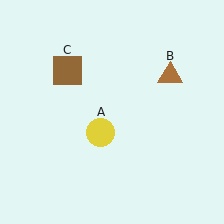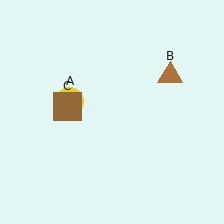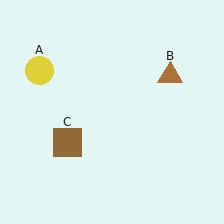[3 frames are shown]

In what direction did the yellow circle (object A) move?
The yellow circle (object A) moved up and to the left.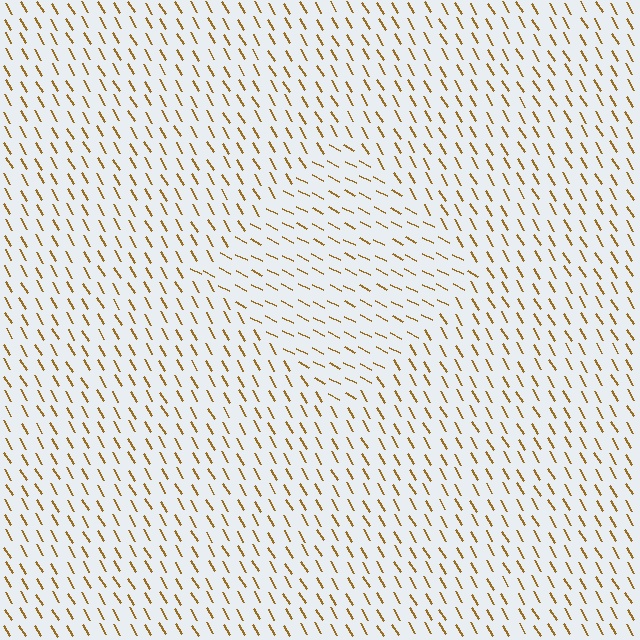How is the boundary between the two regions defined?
The boundary is defined purely by a change in line orientation (approximately 33 degrees difference). All lines are the same color and thickness.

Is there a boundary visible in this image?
Yes, there is a texture boundary formed by a change in line orientation.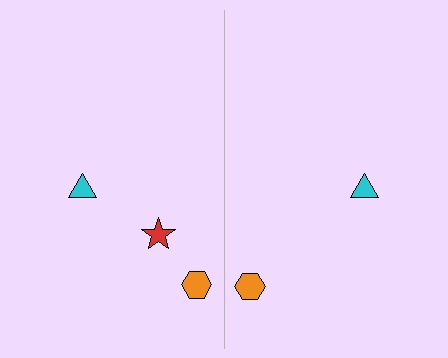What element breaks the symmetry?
A red star is missing from the right side.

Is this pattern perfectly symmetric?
No, the pattern is not perfectly symmetric. A red star is missing from the right side.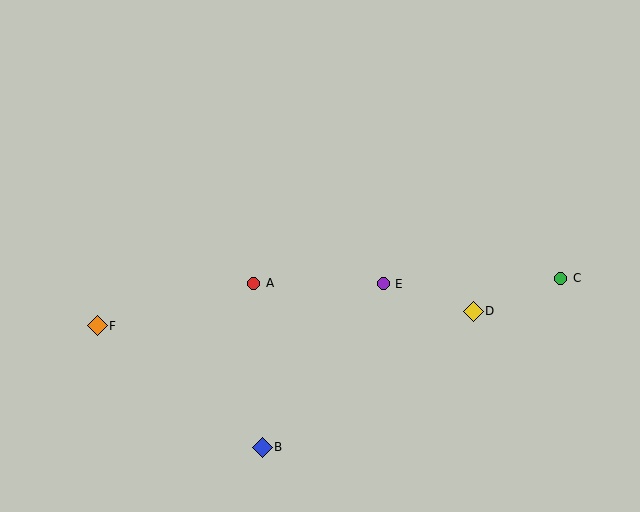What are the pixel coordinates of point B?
Point B is at (262, 447).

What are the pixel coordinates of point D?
Point D is at (473, 311).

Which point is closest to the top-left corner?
Point F is closest to the top-left corner.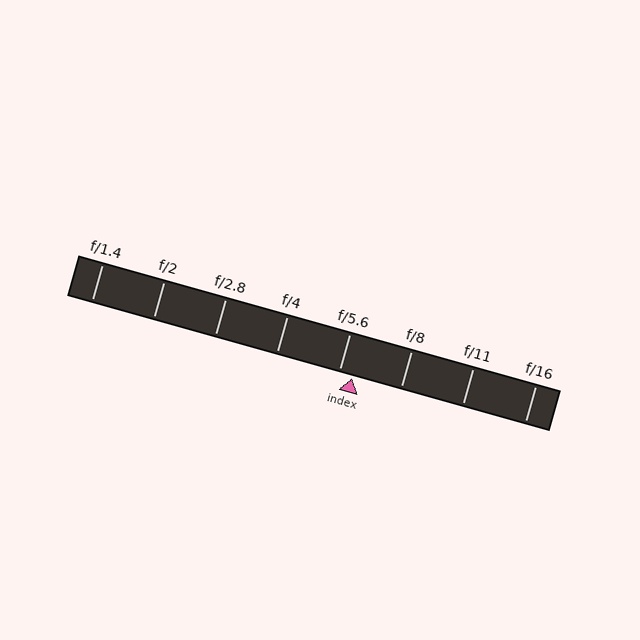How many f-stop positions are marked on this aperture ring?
There are 8 f-stop positions marked.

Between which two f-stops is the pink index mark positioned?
The index mark is between f/5.6 and f/8.